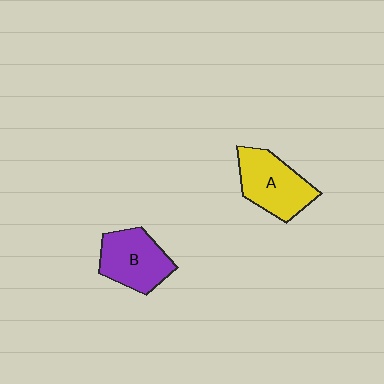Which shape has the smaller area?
Shape B (purple).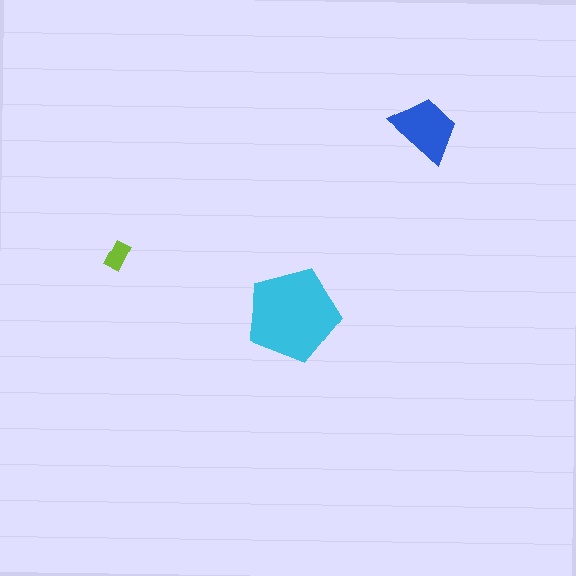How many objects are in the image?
There are 3 objects in the image.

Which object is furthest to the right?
The blue trapezoid is rightmost.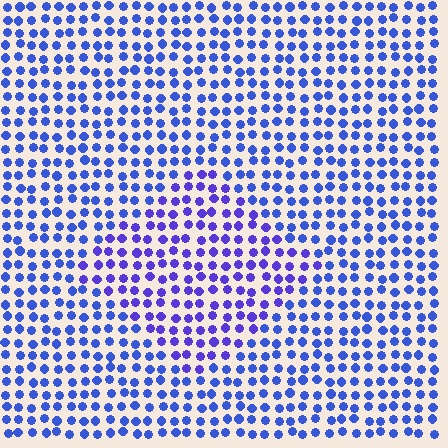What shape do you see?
I see a diamond.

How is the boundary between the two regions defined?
The boundary is defined purely by a slight shift in hue (about 24 degrees). Spacing, size, and orientation are identical on both sides.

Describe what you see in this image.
The image is filled with small blue elements in a uniform arrangement. A diamond-shaped region is visible where the elements are tinted to a slightly different hue, forming a subtle color boundary.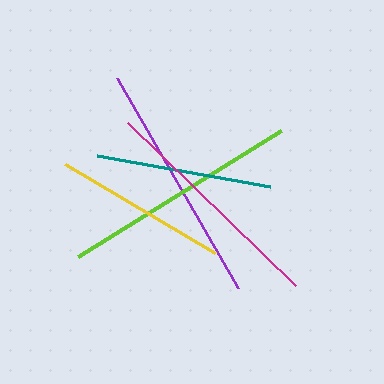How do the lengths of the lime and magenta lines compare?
The lime and magenta lines are approximately the same length.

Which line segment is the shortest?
The yellow line is the shortest at approximately 175 pixels.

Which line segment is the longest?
The purple line is the longest at approximately 242 pixels.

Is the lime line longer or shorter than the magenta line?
The lime line is longer than the magenta line.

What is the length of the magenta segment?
The magenta segment is approximately 234 pixels long.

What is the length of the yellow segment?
The yellow segment is approximately 175 pixels long.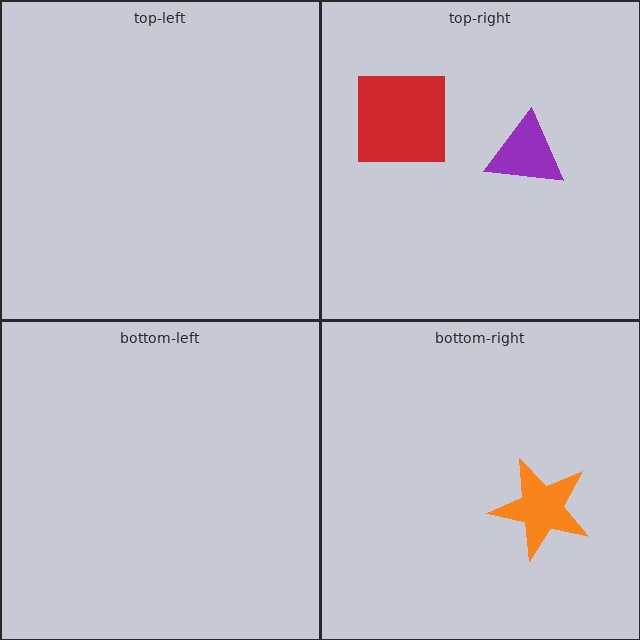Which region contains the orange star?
The bottom-right region.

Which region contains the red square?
The top-right region.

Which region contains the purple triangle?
The top-right region.